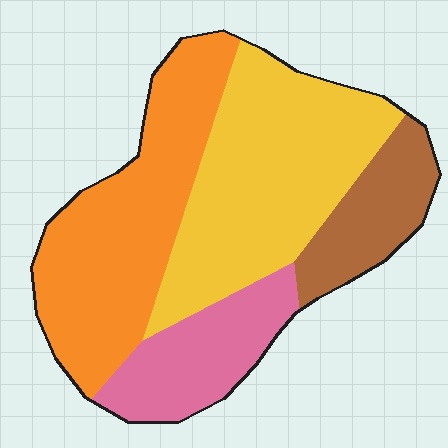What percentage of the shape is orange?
Orange covers around 35% of the shape.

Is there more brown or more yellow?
Yellow.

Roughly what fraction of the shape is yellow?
Yellow takes up between a quarter and a half of the shape.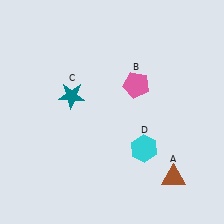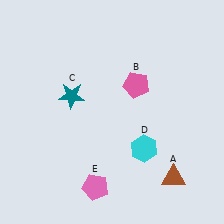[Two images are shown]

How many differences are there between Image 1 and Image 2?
There is 1 difference between the two images.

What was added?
A pink pentagon (E) was added in Image 2.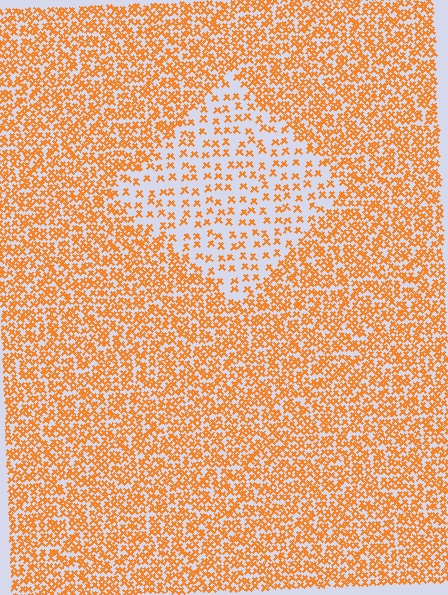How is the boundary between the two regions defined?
The boundary is defined by a change in element density (approximately 2.4x ratio). All elements are the same color, size, and shape.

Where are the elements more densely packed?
The elements are more densely packed outside the diamond boundary.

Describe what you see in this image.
The image contains small orange elements arranged at two different densities. A diamond-shaped region is visible where the elements are less densely packed than the surrounding area.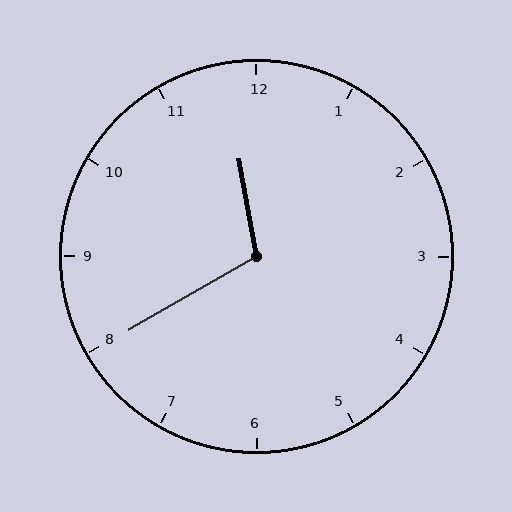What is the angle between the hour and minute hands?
Approximately 110 degrees.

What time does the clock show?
11:40.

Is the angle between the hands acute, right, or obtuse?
It is obtuse.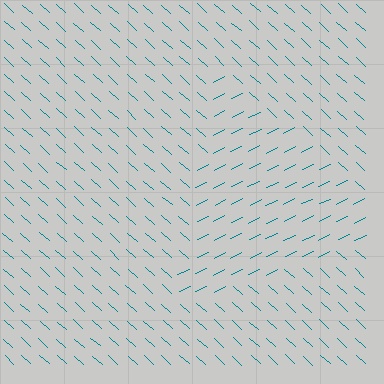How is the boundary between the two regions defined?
The boundary is defined purely by a change in line orientation (approximately 68 degrees difference). All lines are the same color and thickness.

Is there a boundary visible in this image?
Yes, there is a texture boundary formed by a change in line orientation.